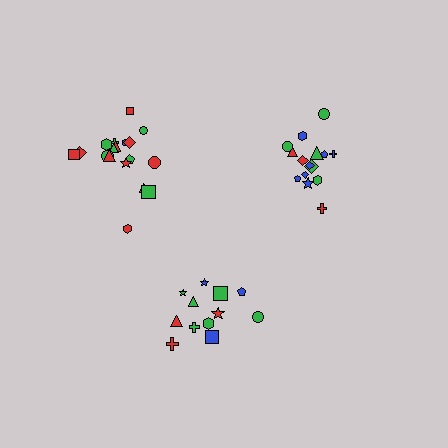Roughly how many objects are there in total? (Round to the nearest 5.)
Roughly 45 objects in total.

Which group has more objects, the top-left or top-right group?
The top-left group.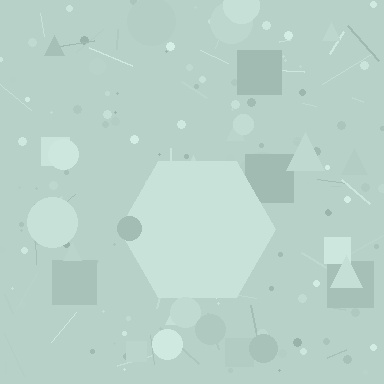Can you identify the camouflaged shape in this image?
The camouflaged shape is a hexagon.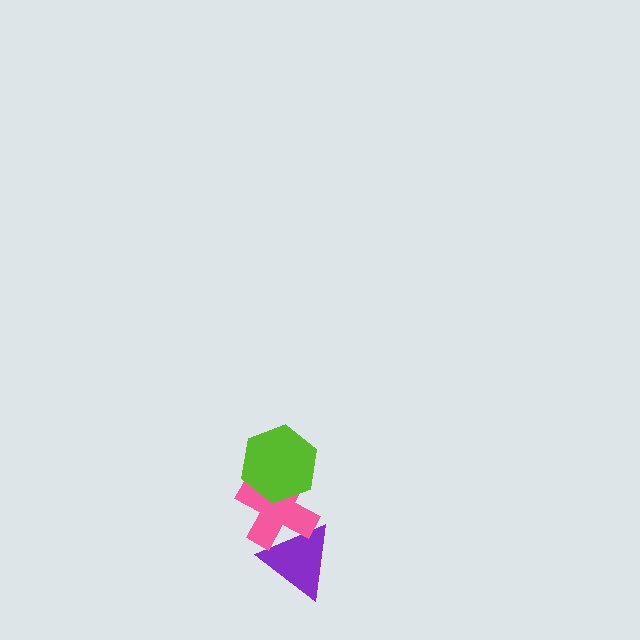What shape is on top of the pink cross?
The lime hexagon is on top of the pink cross.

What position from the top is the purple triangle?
The purple triangle is 3rd from the top.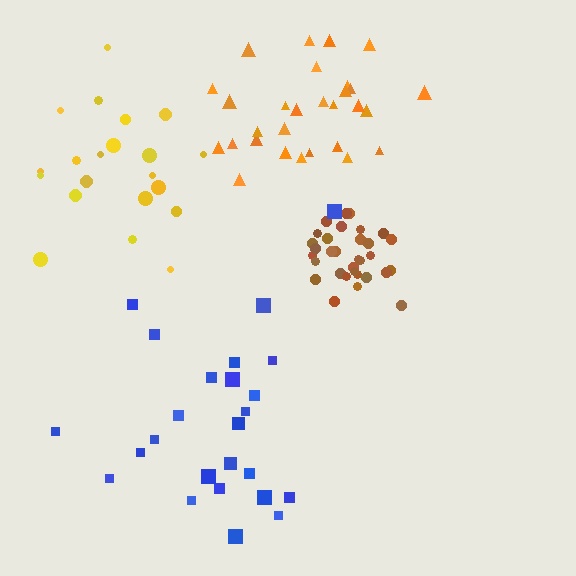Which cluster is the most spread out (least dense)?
Blue.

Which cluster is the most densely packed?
Brown.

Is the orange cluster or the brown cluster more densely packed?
Brown.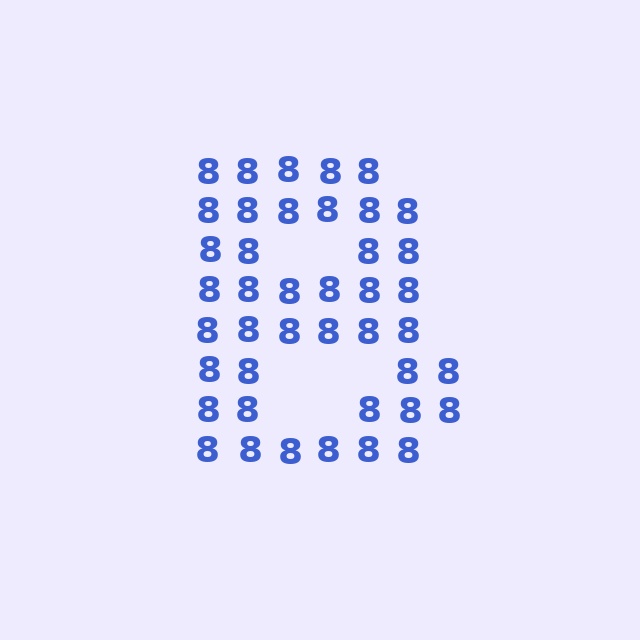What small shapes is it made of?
It is made of small digit 8's.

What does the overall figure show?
The overall figure shows the letter B.